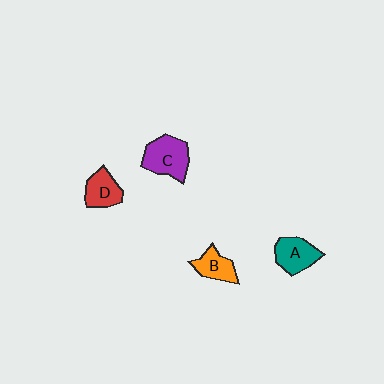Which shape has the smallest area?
Shape B (orange).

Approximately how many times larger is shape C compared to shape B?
Approximately 1.6 times.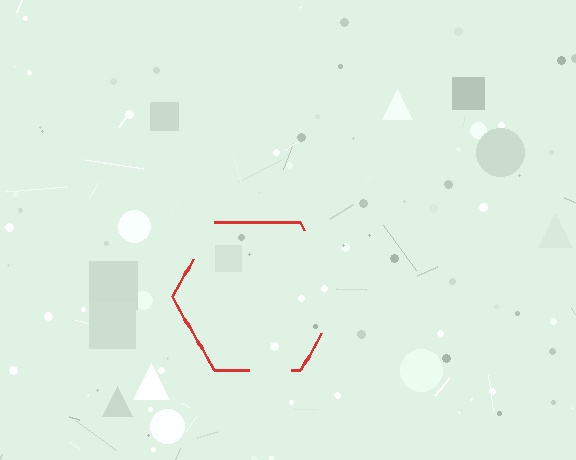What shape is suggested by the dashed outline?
The dashed outline suggests a hexagon.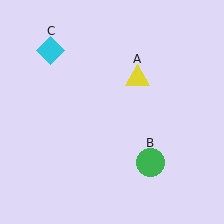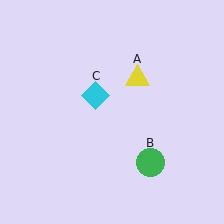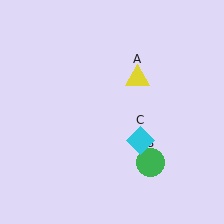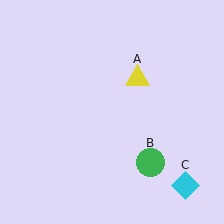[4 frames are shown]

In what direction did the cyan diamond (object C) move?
The cyan diamond (object C) moved down and to the right.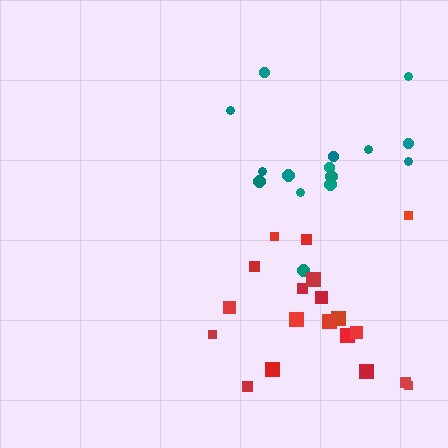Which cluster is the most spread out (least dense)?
Teal.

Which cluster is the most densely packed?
Red.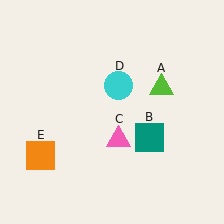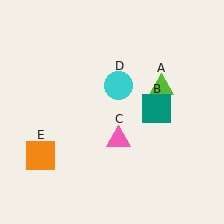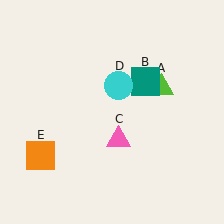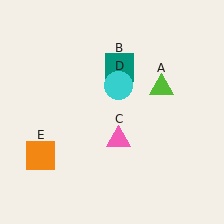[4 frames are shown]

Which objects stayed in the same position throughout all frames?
Lime triangle (object A) and pink triangle (object C) and cyan circle (object D) and orange square (object E) remained stationary.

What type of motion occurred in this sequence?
The teal square (object B) rotated counterclockwise around the center of the scene.